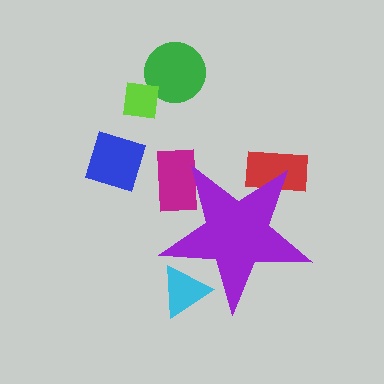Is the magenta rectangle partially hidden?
Yes, the magenta rectangle is partially hidden behind the purple star.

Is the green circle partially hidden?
No, the green circle is fully visible.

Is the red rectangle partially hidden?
Yes, the red rectangle is partially hidden behind the purple star.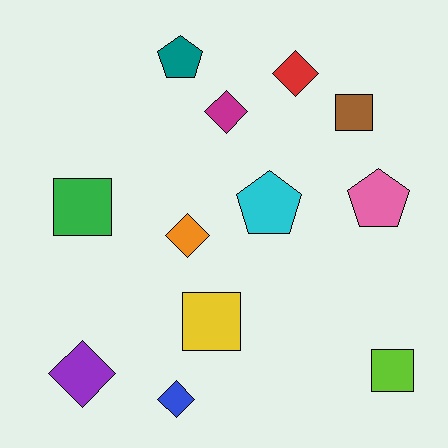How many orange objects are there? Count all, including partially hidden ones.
There is 1 orange object.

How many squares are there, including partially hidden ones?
There are 4 squares.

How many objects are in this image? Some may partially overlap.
There are 12 objects.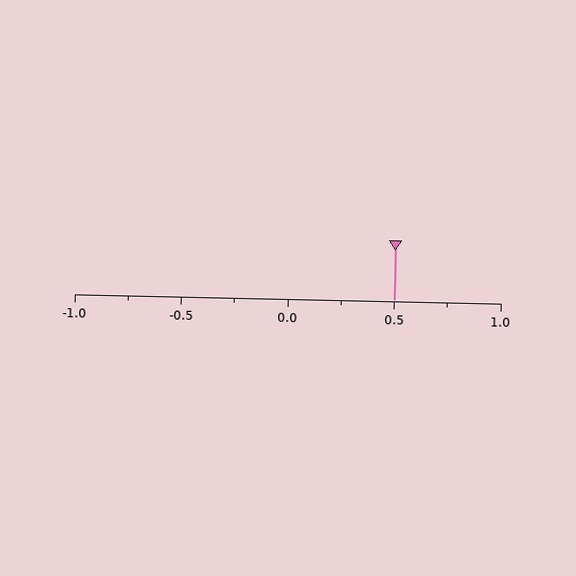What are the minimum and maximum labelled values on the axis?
The axis runs from -1.0 to 1.0.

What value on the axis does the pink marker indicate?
The marker indicates approximately 0.5.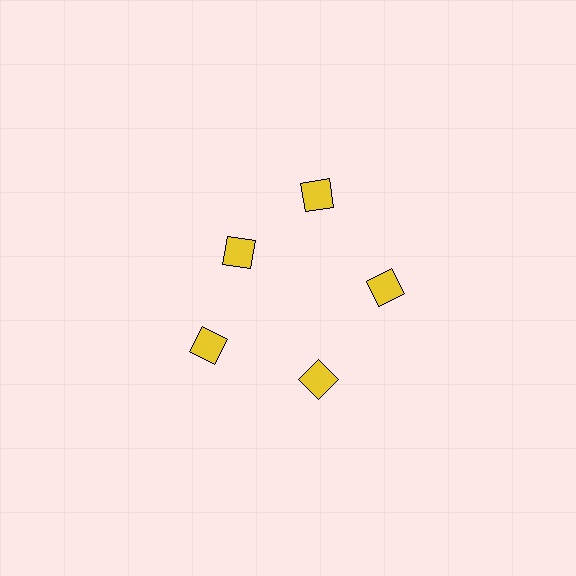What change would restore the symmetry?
The symmetry would be restored by moving it outward, back onto the ring so that all 5 diamonds sit at equal angles and equal distance from the center.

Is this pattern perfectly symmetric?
No. The 5 yellow diamonds are arranged in a ring, but one element near the 10 o'clock position is pulled inward toward the center, breaking the 5-fold rotational symmetry.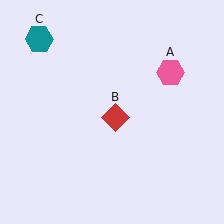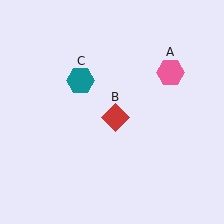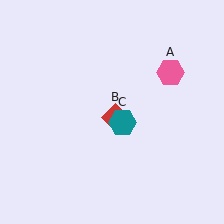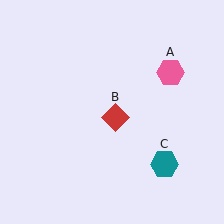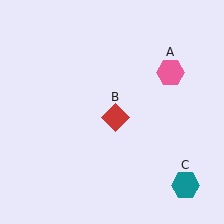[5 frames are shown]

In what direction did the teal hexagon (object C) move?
The teal hexagon (object C) moved down and to the right.